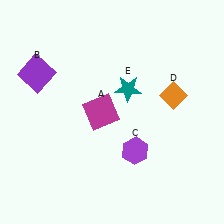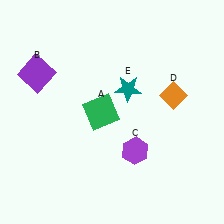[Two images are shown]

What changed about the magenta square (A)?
In Image 1, A is magenta. In Image 2, it changed to green.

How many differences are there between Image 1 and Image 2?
There is 1 difference between the two images.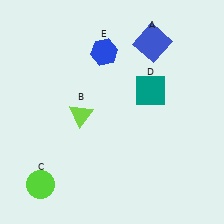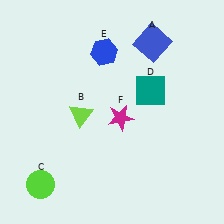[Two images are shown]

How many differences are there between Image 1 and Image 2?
There is 1 difference between the two images.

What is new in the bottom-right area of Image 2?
A magenta star (F) was added in the bottom-right area of Image 2.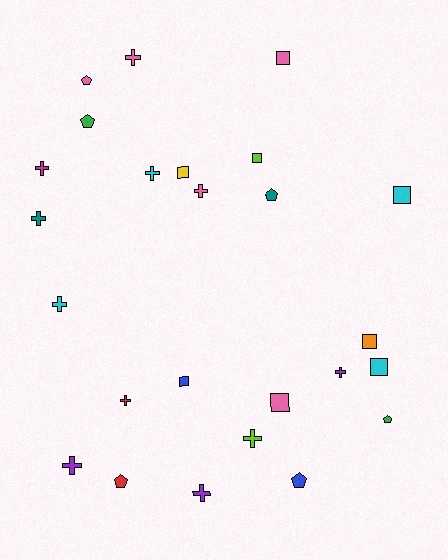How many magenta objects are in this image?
There is 1 magenta object.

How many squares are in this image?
There are 8 squares.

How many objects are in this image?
There are 25 objects.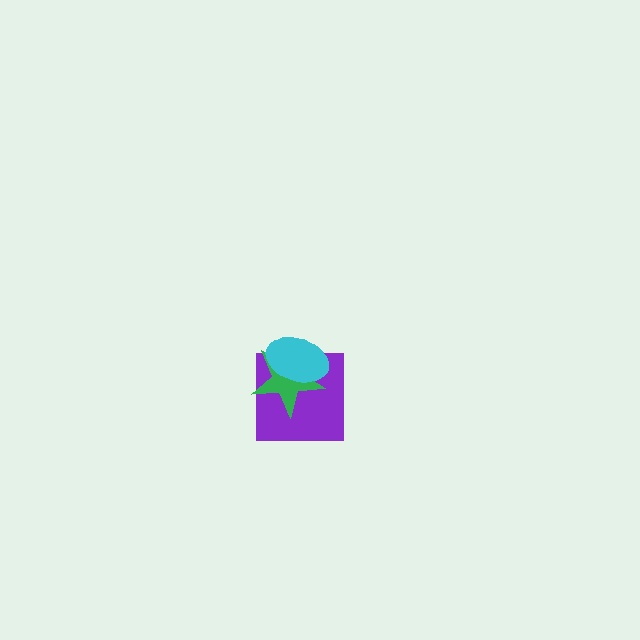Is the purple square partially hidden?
Yes, it is partially covered by another shape.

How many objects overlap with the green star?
2 objects overlap with the green star.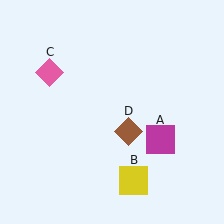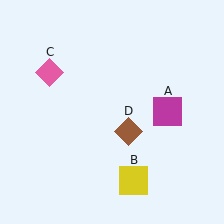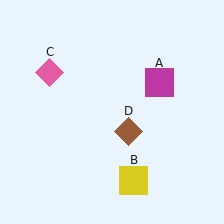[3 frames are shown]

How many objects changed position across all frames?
1 object changed position: magenta square (object A).